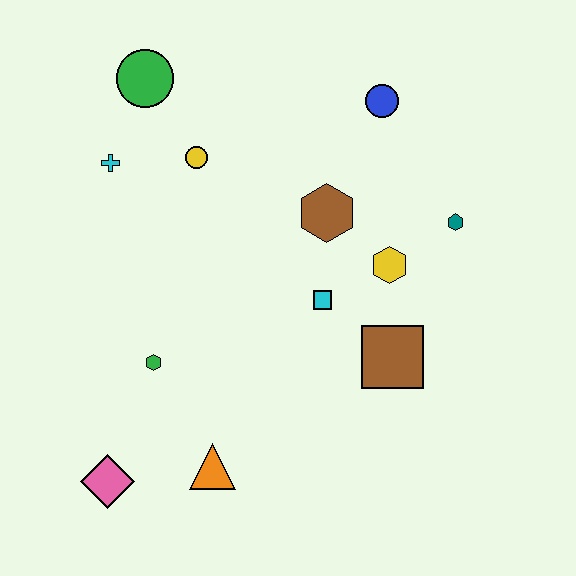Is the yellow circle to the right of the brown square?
No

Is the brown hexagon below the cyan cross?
Yes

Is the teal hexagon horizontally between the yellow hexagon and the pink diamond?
No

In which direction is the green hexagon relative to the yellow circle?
The green hexagon is below the yellow circle.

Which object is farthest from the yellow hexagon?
The pink diamond is farthest from the yellow hexagon.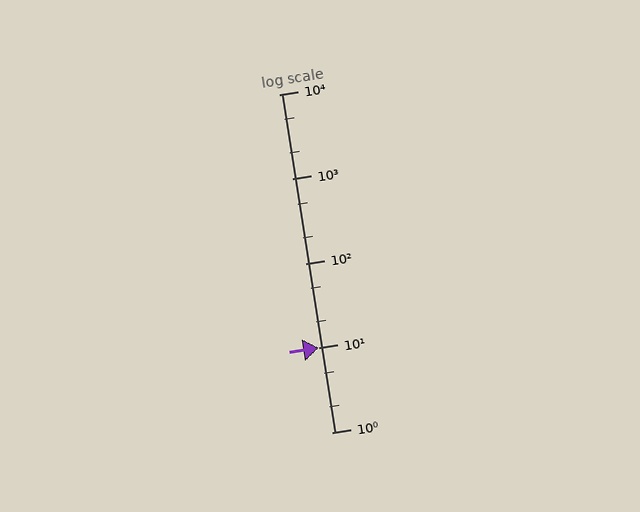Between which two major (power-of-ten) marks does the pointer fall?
The pointer is between 10 and 100.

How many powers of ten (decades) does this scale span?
The scale spans 4 decades, from 1 to 10000.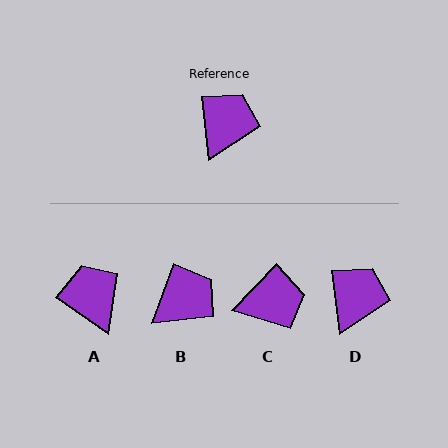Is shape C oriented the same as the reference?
No, it is off by about 51 degrees.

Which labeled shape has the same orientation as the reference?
D.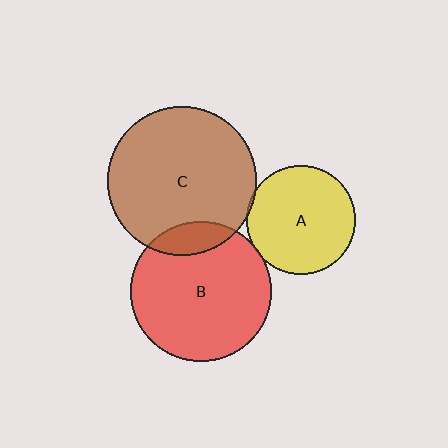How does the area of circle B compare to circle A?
Approximately 1.7 times.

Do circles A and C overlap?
Yes.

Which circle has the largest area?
Circle C (brown).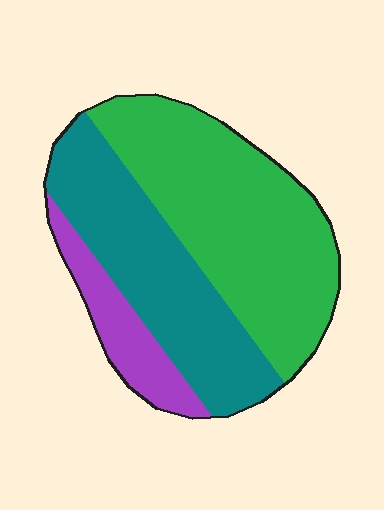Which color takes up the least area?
Purple, at roughly 15%.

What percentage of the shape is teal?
Teal takes up about three eighths (3/8) of the shape.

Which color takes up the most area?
Green, at roughly 50%.